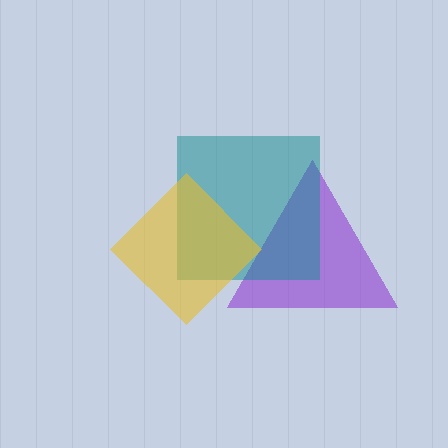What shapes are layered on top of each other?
The layered shapes are: a purple triangle, a teal square, a yellow diamond.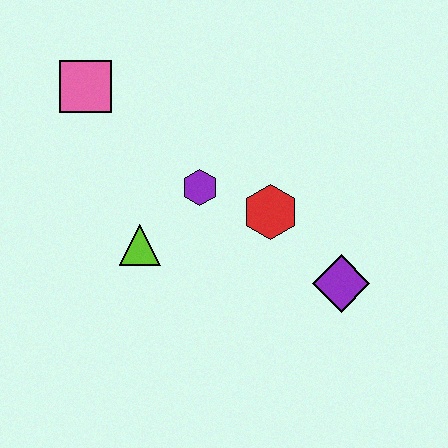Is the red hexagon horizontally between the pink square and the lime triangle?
No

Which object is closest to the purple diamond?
The red hexagon is closest to the purple diamond.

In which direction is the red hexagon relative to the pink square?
The red hexagon is to the right of the pink square.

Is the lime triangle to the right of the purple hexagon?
No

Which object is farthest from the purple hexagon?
The purple diamond is farthest from the purple hexagon.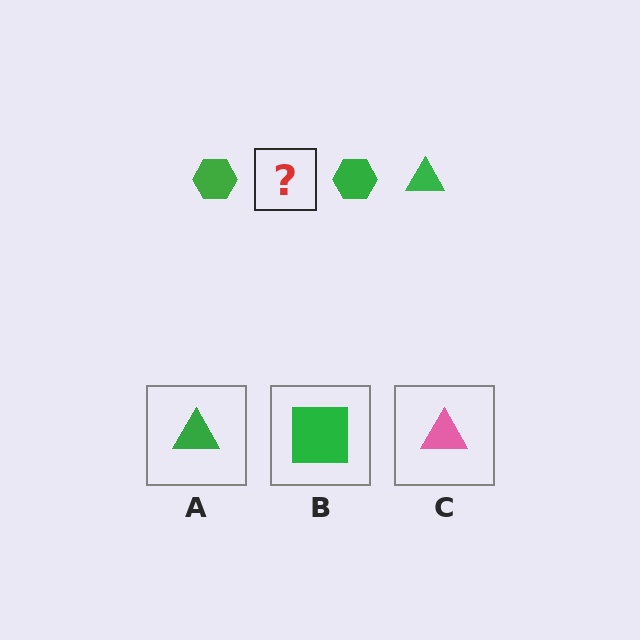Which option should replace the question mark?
Option A.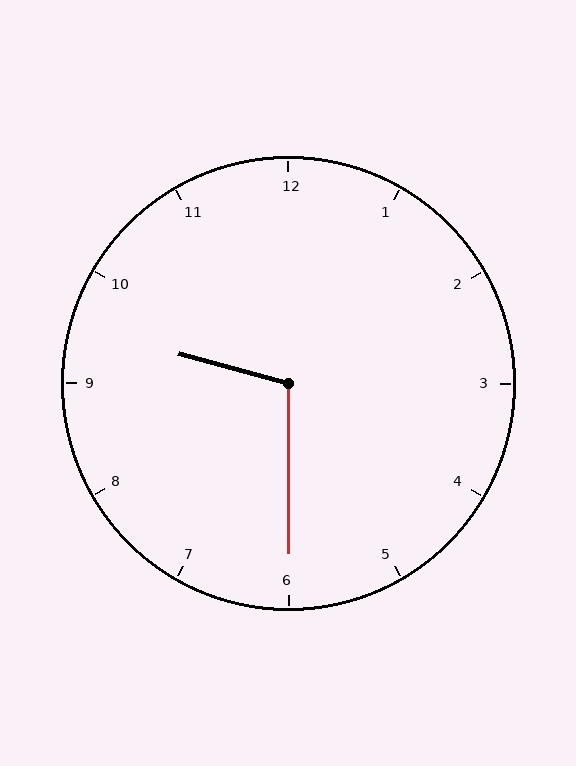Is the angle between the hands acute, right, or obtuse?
It is obtuse.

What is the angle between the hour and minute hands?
Approximately 105 degrees.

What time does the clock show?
9:30.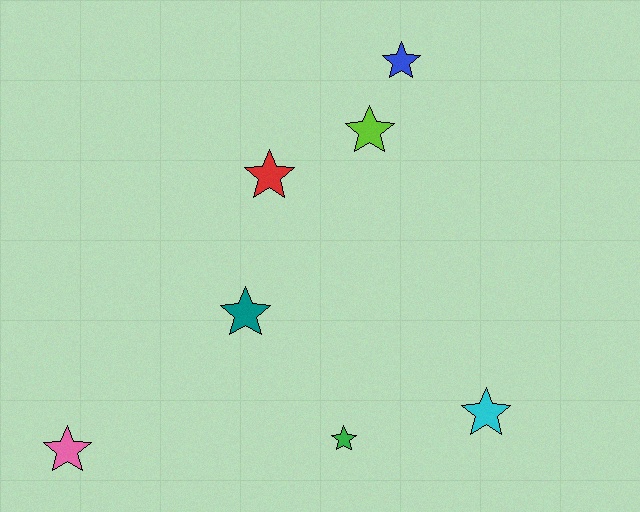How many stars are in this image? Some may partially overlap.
There are 7 stars.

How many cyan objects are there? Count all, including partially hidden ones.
There is 1 cyan object.